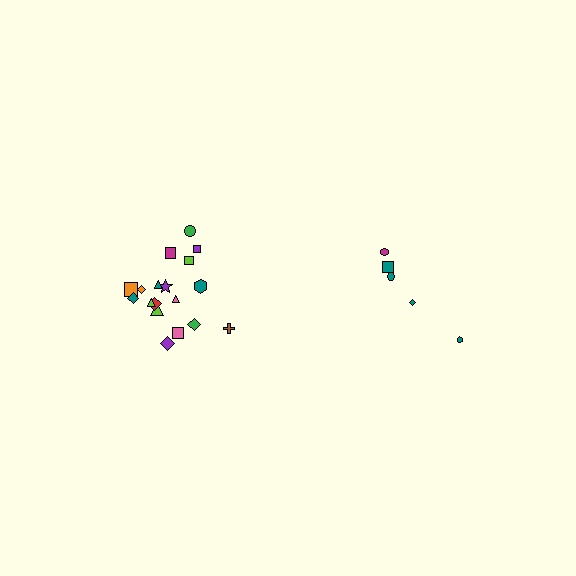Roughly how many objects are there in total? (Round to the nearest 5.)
Roughly 25 objects in total.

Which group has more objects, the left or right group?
The left group.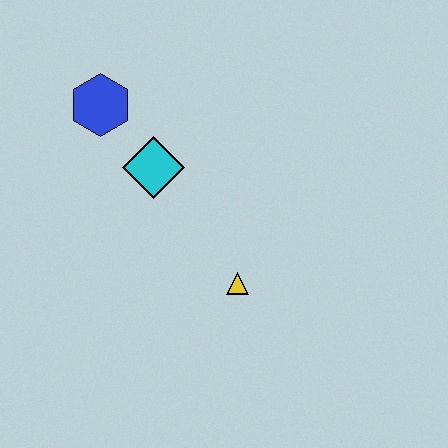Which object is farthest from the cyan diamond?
The yellow triangle is farthest from the cyan diamond.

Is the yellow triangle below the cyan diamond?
Yes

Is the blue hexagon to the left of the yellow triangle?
Yes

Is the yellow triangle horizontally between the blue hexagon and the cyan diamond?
No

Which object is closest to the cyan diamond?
The blue hexagon is closest to the cyan diamond.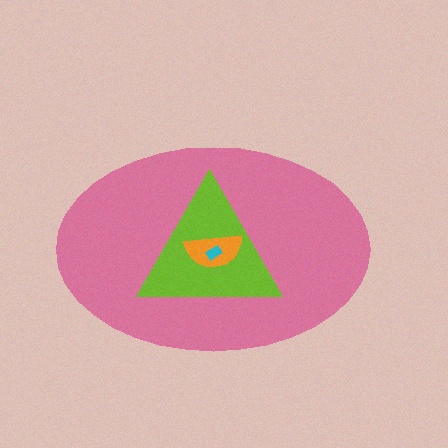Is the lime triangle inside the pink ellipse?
Yes.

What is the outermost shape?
The pink ellipse.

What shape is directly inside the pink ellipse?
The lime triangle.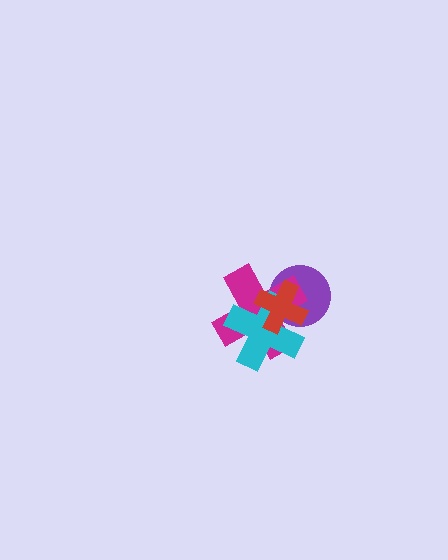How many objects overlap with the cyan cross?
3 objects overlap with the cyan cross.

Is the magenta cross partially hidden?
Yes, it is partially covered by another shape.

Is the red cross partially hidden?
No, no other shape covers it.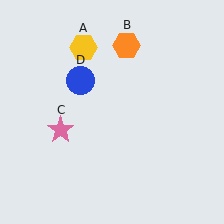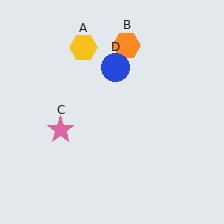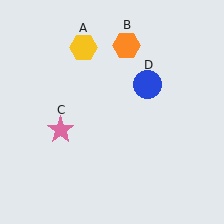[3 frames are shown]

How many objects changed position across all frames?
1 object changed position: blue circle (object D).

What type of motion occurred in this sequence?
The blue circle (object D) rotated clockwise around the center of the scene.